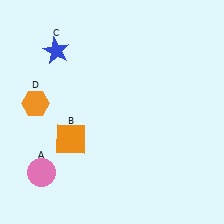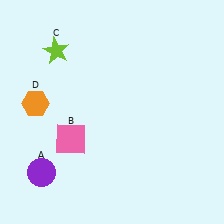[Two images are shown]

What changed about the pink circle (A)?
In Image 1, A is pink. In Image 2, it changed to purple.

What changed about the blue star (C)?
In Image 1, C is blue. In Image 2, it changed to lime.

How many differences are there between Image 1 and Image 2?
There are 3 differences between the two images.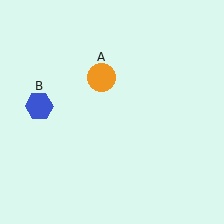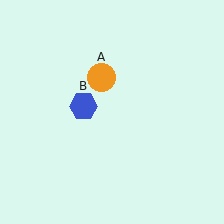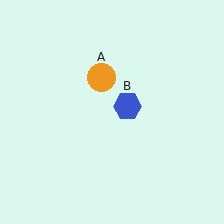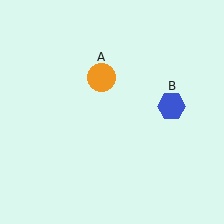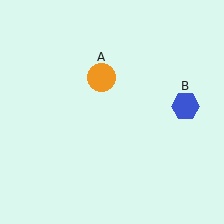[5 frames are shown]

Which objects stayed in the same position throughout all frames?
Orange circle (object A) remained stationary.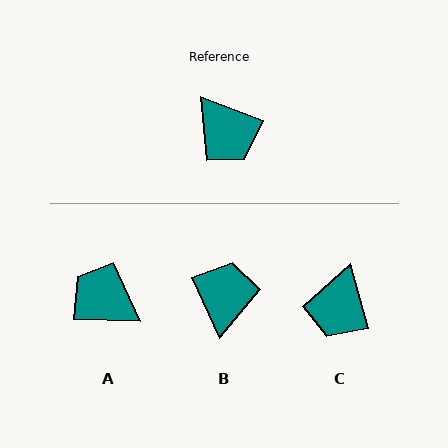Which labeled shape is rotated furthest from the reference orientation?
A, about 161 degrees away.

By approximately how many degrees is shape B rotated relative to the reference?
Approximately 135 degrees counter-clockwise.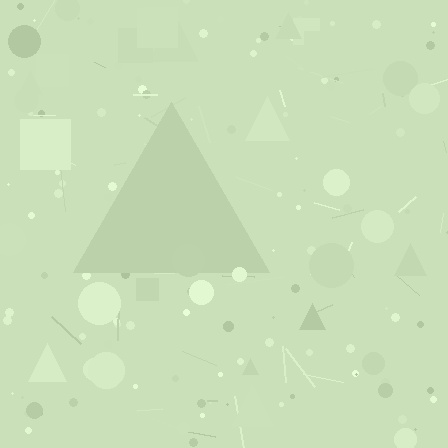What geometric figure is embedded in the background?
A triangle is embedded in the background.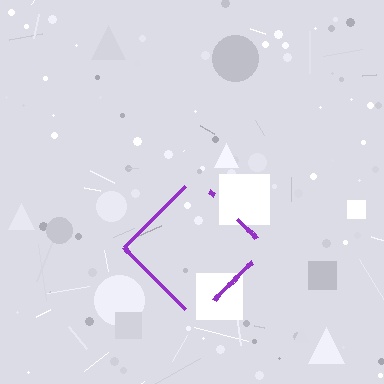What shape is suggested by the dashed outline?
The dashed outline suggests a diamond.